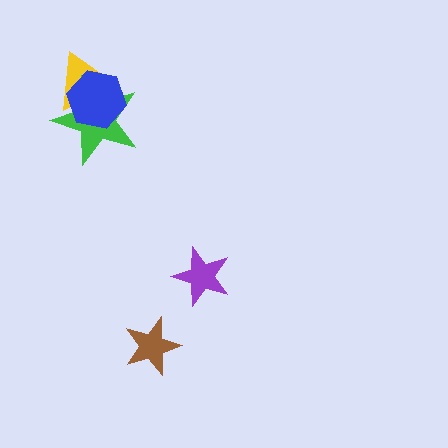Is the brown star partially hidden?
No, no other shape covers it.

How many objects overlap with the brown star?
0 objects overlap with the brown star.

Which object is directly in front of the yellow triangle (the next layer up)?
The green star is directly in front of the yellow triangle.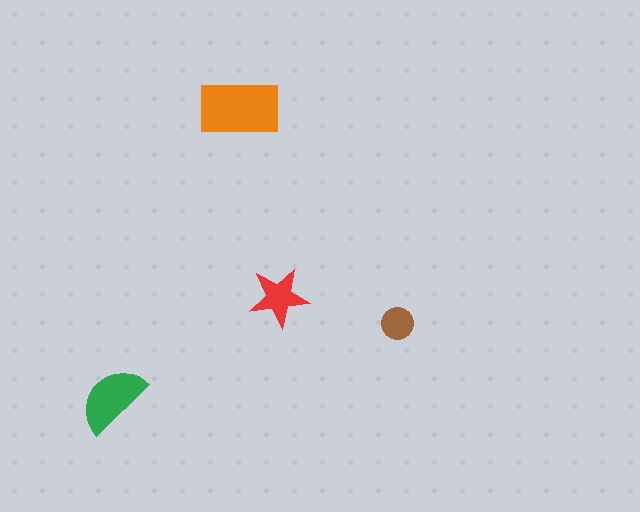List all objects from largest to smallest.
The orange rectangle, the green semicircle, the red star, the brown circle.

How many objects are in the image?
There are 4 objects in the image.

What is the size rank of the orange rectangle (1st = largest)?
1st.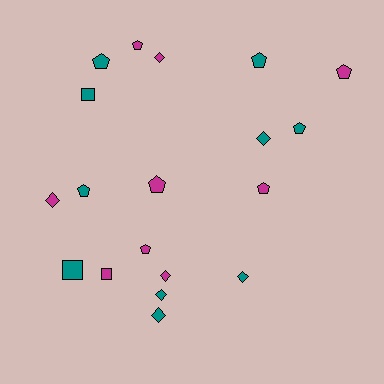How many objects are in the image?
There are 19 objects.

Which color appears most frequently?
Teal, with 10 objects.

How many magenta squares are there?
There is 1 magenta square.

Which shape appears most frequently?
Pentagon, with 9 objects.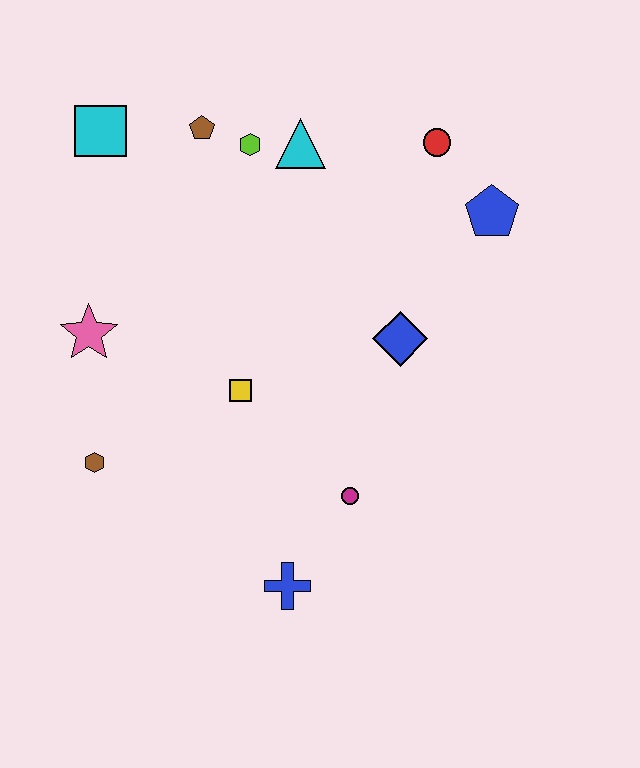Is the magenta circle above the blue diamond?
No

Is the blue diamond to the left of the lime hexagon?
No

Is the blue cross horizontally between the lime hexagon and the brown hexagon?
No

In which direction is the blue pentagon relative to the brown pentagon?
The blue pentagon is to the right of the brown pentagon.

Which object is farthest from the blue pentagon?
The brown hexagon is farthest from the blue pentagon.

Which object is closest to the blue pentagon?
The red circle is closest to the blue pentagon.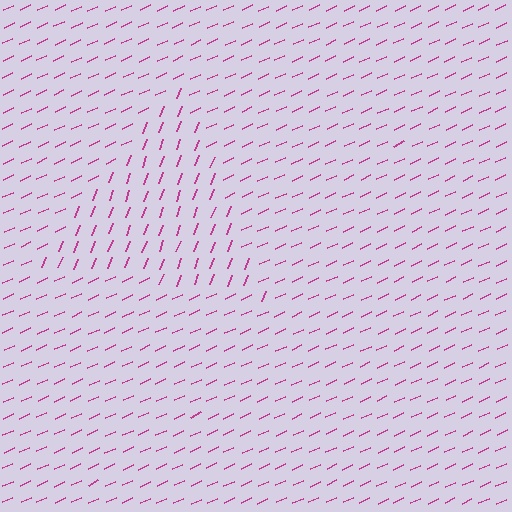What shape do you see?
I see a triangle.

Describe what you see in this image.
The image is filled with small magenta line segments. A triangle region in the image has lines oriented differently from the surrounding lines, creating a visible texture boundary.